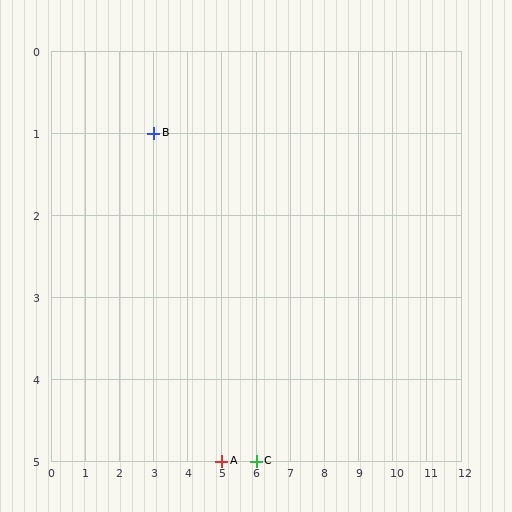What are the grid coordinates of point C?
Point C is at grid coordinates (6, 5).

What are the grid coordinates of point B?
Point B is at grid coordinates (3, 1).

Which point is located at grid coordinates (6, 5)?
Point C is at (6, 5).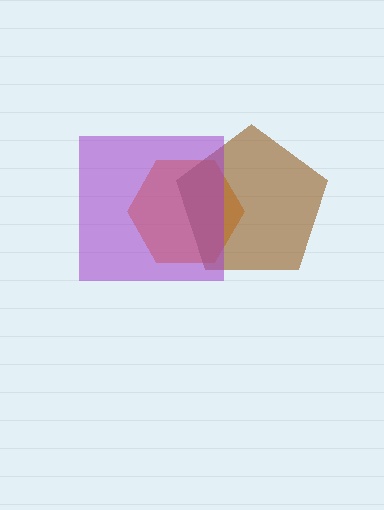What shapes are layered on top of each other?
The layered shapes are: an orange hexagon, a brown pentagon, a purple square.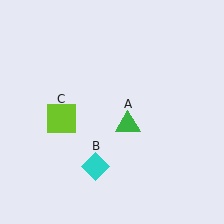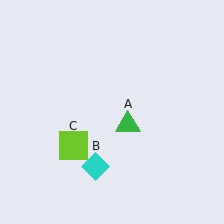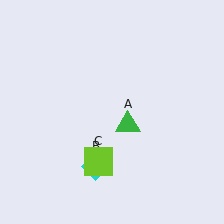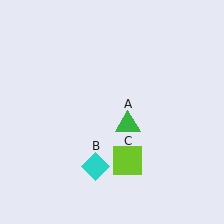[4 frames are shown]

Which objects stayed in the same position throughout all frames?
Green triangle (object A) and cyan diamond (object B) remained stationary.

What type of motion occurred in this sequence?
The lime square (object C) rotated counterclockwise around the center of the scene.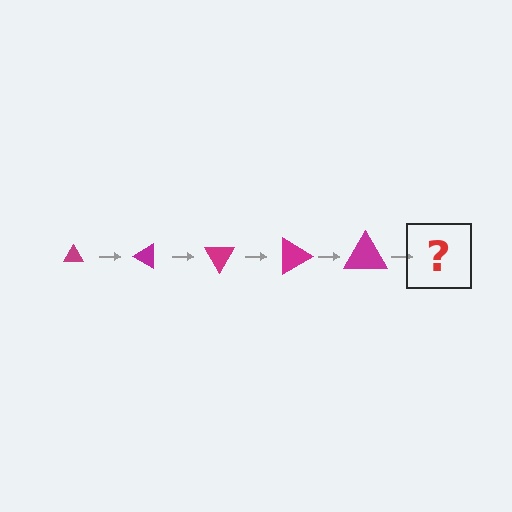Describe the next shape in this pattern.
It should be a triangle, larger than the previous one and rotated 150 degrees from the start.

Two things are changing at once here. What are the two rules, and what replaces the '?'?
The two rules are that the triangle grows larger each step and it rotates 30 degrees each step. The '?' should be a triangle, larger than the previous one and rotated 150 degrees from the start.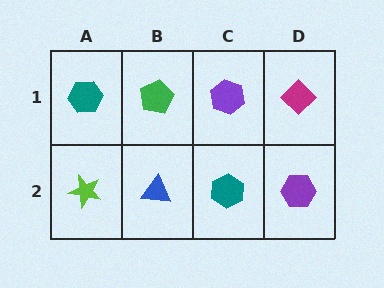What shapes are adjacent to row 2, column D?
A magenta diamond (row 1, column D), a teal hexagon (row 2, column C).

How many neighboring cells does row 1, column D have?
2.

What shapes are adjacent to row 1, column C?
A teal hexagon (row 2, column C), a green pentagon (row 1, column B), a magenta diamond (row 1, column D).